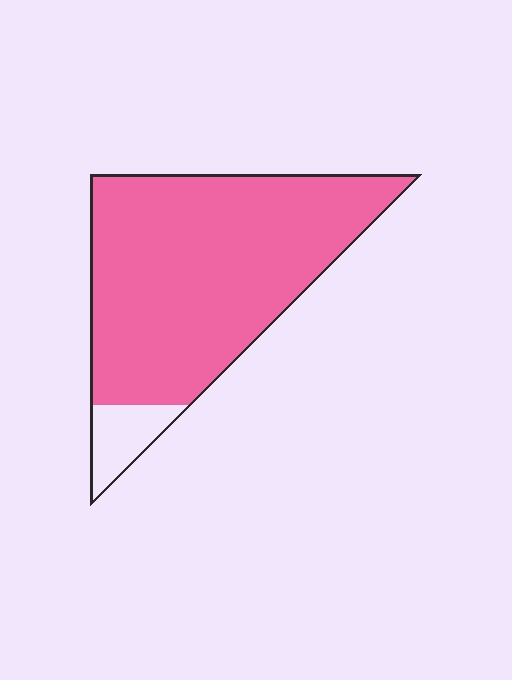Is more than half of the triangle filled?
Yes.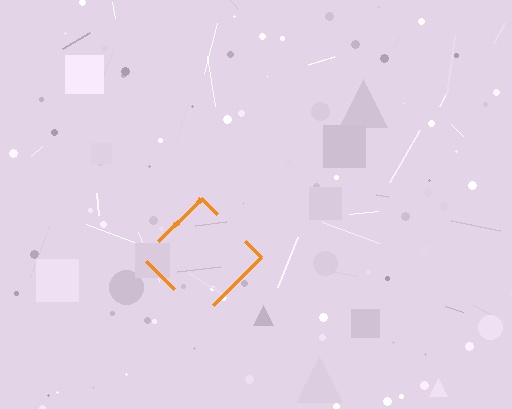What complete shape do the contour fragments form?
The contour fragments form a diamond.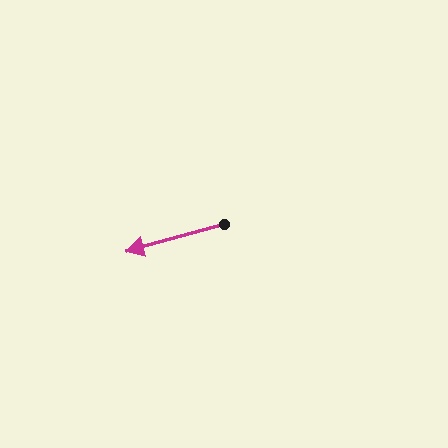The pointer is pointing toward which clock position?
Roughly 8 o'clock.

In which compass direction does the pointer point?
West.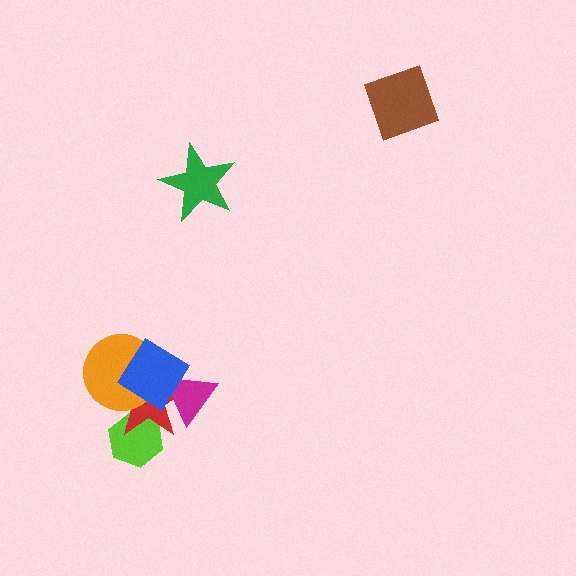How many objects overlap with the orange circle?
2 objects overlap with the orange circle.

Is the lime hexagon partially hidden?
Yes, it is partially covered by another shape.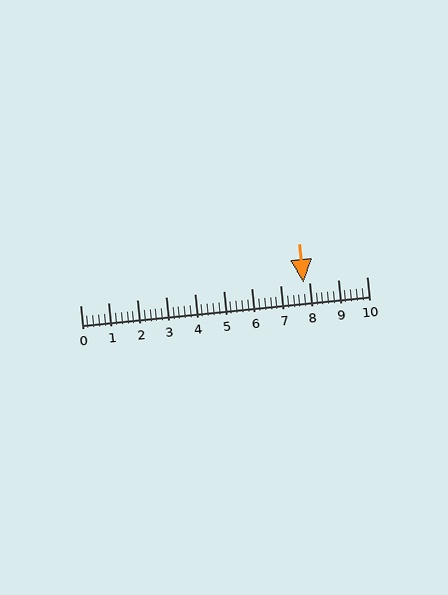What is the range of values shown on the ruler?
The ruler shows values from 0 to 10.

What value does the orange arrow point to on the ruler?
The orange arrow points to approximately 7.8.